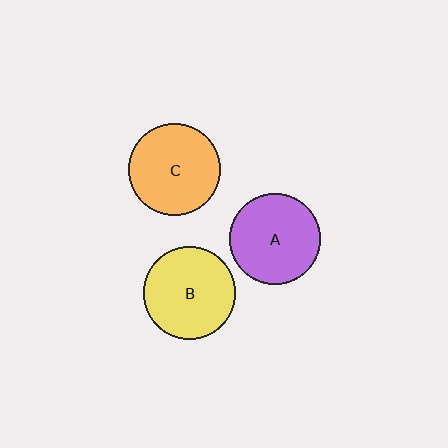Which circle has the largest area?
Circle C (orange).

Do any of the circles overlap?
No, none of the circles overlap.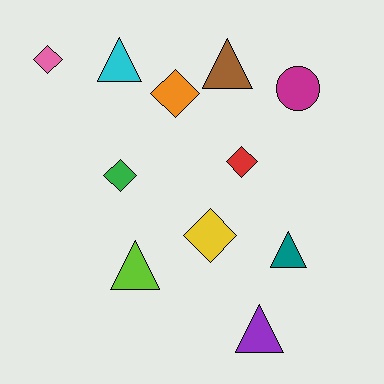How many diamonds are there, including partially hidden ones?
There are 5 diamonds.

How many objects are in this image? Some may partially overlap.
There are 11 objects.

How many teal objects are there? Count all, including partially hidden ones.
There is 1 teal object.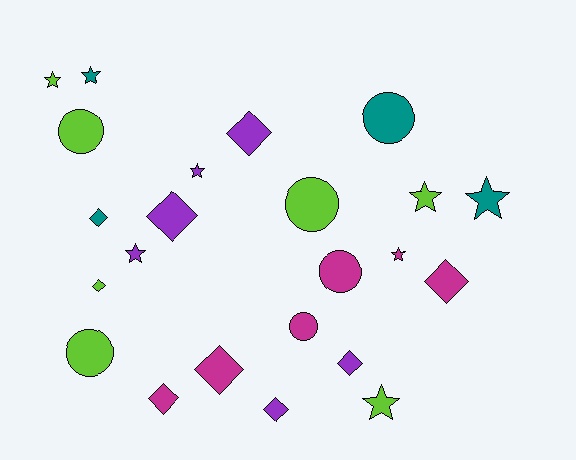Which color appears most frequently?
Lime, with 7 objects.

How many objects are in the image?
There are 23 objects.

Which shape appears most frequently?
Diamond, with 9 objects.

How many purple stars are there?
There are 2 purple stars.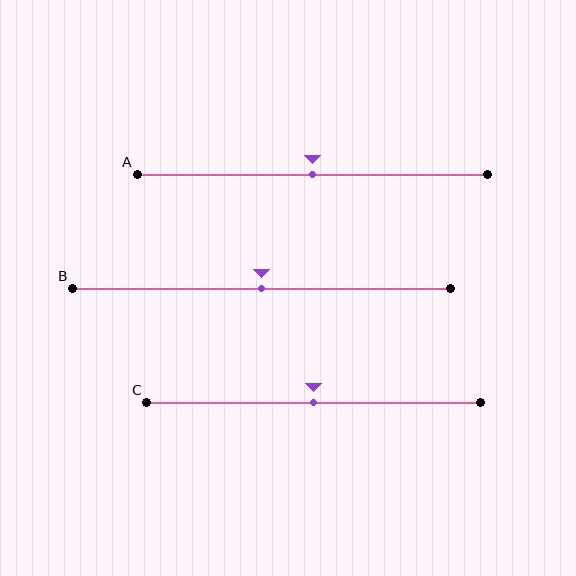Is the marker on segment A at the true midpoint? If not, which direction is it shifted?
Yes, the marker on segment A is at the true midpoint.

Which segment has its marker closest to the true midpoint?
Segment A has its marker closest to the true midpoint.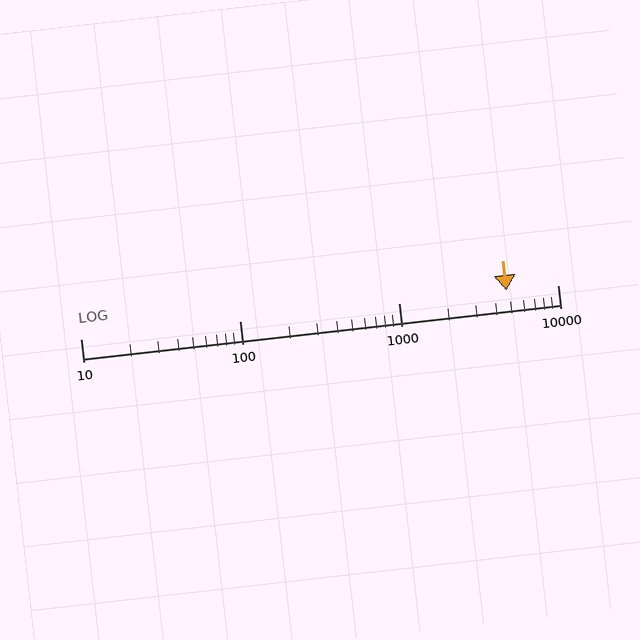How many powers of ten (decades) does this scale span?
The scale spans 3 decades, from 10 to 10000.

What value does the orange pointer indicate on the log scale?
The pointer indicates approximately 4800.